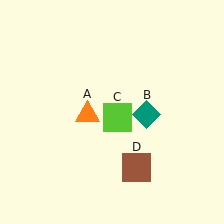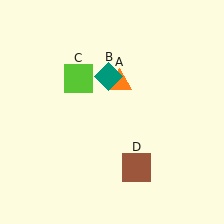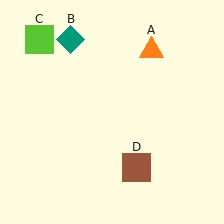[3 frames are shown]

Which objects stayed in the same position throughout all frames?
Brown square (object D) remained stationary.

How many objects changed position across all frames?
3 objects changed position: orange triangle (object A), teal diamond (object B), lime square (object C).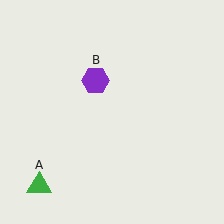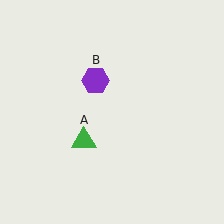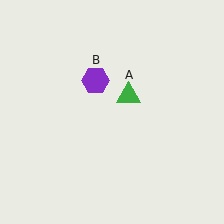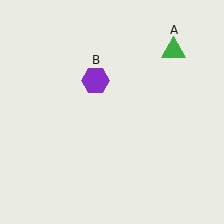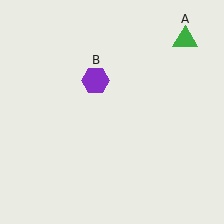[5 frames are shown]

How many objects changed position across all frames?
1 object changed position: green triangle (object A).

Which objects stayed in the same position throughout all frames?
Purple hexagon (object B) remained stationary.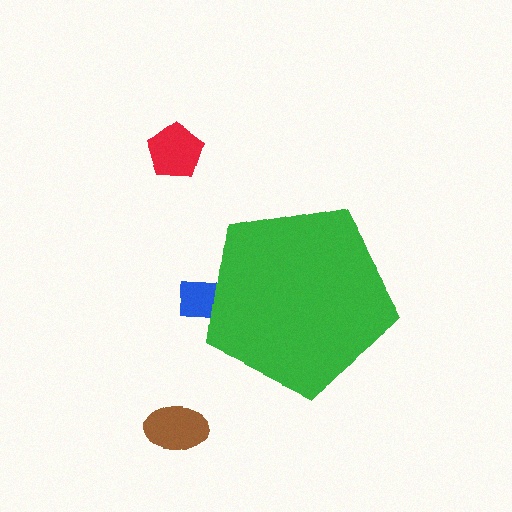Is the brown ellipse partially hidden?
No, the brown ellipse is fully visible.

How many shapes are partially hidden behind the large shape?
1 shape is partially hidden.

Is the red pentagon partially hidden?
No, the red pentagon is fully visible.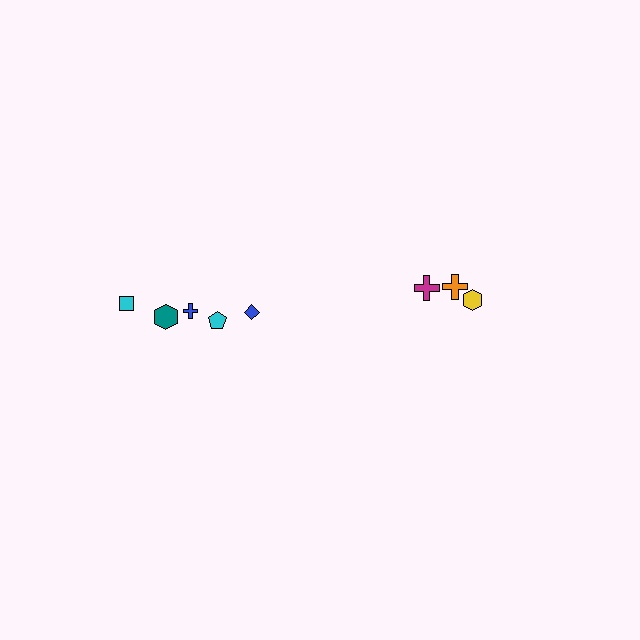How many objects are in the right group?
There are 3 objects.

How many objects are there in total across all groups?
There are 8 objects.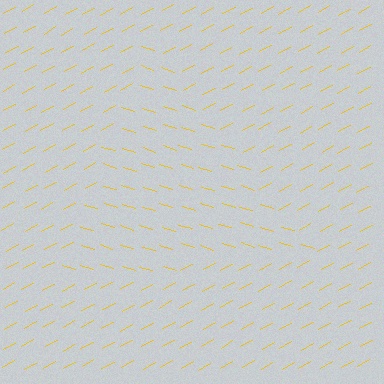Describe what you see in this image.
The image is filled with small yellow line segments. A triangle region in the image has lines oriented differently from the surrounding lines, creating a visible texture boundary.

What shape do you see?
I see a triangle.